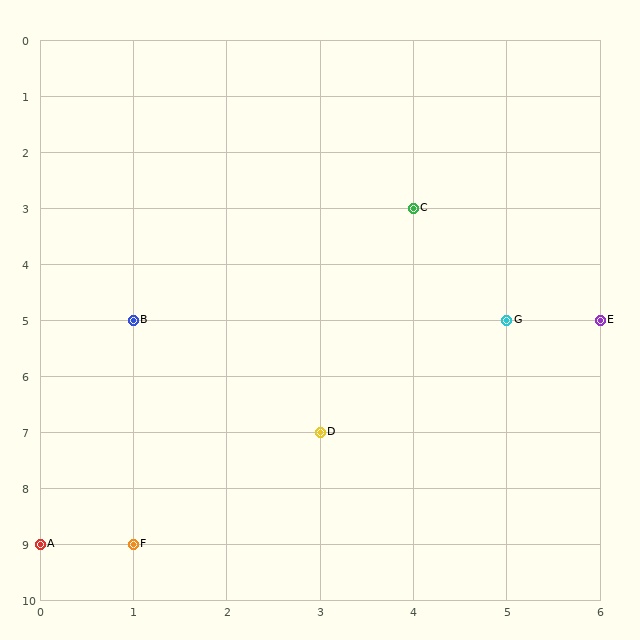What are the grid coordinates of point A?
Point A is at grid coordinates (0, 9).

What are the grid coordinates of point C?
Point C is at grid coordinates (4, 3).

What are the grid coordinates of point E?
Point E is at grid coordinates (6, 5).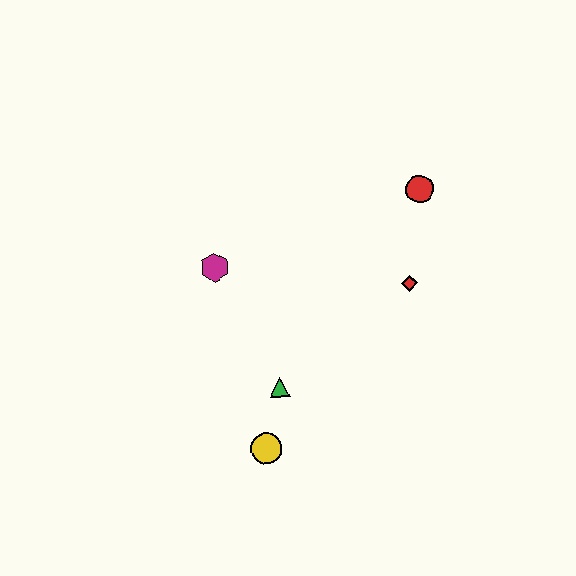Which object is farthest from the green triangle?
The red circle is farthest from the green triangle.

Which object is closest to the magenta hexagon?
The green triangle is closest to the magenta hexagon.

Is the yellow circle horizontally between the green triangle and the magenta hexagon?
Yes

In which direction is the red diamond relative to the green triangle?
The red diamond is to the right of the green triangle.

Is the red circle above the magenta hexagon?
Yes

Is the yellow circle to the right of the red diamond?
No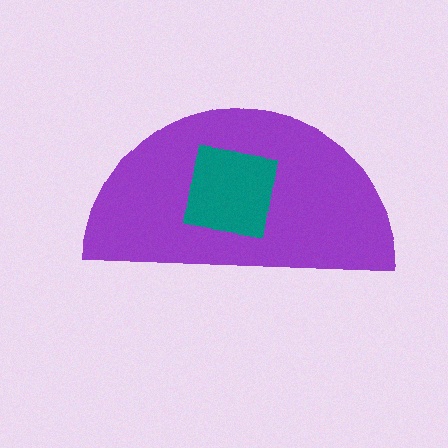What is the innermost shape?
The teal square.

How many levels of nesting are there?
2.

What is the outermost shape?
The purple semicircle.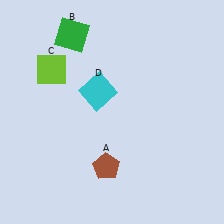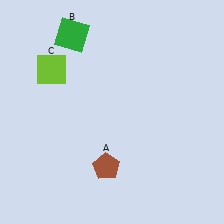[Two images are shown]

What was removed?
The cyan square (D) was removed in Image 2.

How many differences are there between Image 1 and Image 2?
There is 1 difference between the two images.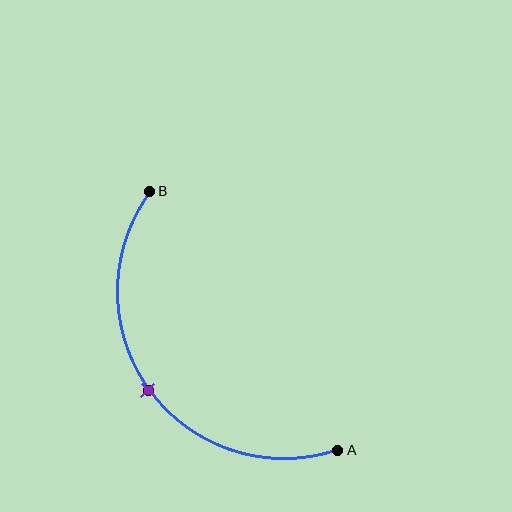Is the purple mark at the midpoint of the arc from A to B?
Yes. The purple mark lies on the arc at equal arc-length from both A and B — it is the arc midpoint.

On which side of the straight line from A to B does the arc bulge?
The arc bulges below and to the left of the straight line connecting A and B.